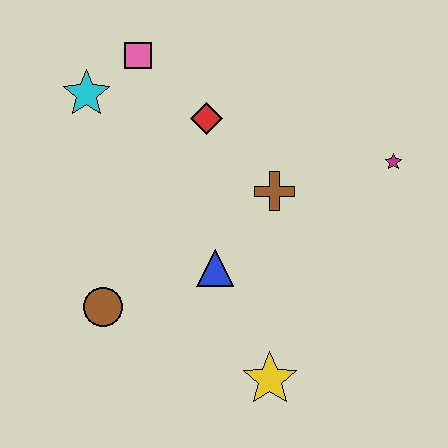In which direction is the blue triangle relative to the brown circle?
The blue triangle is to the right of the brown circle.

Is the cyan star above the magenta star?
Yes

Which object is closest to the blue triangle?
The brown cross is closest to the blue triangle.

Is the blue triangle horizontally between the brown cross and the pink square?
Yes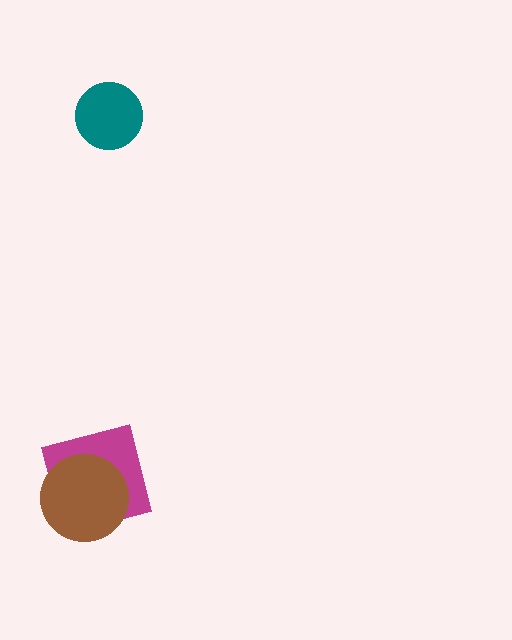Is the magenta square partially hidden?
Yes, it is partially covered by another shape.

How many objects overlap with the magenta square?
1 object overlaps with the magenta square.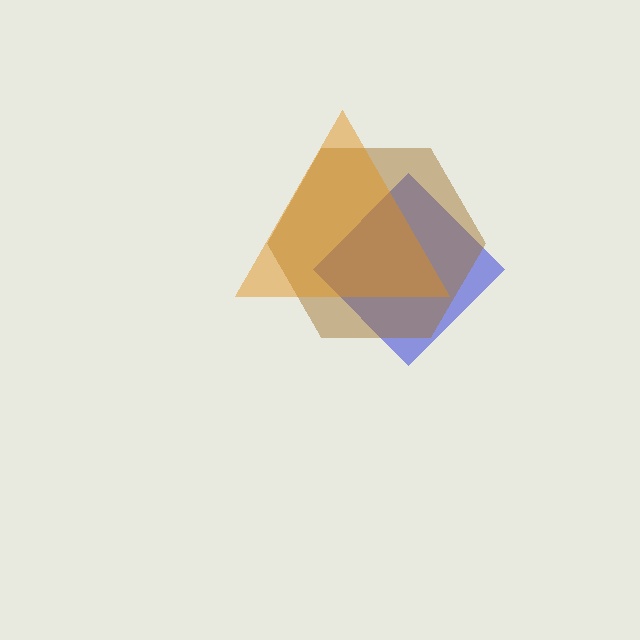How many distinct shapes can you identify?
There are 3 distinct shapes: a blue diamond, a brown hexagon, an orange triangle.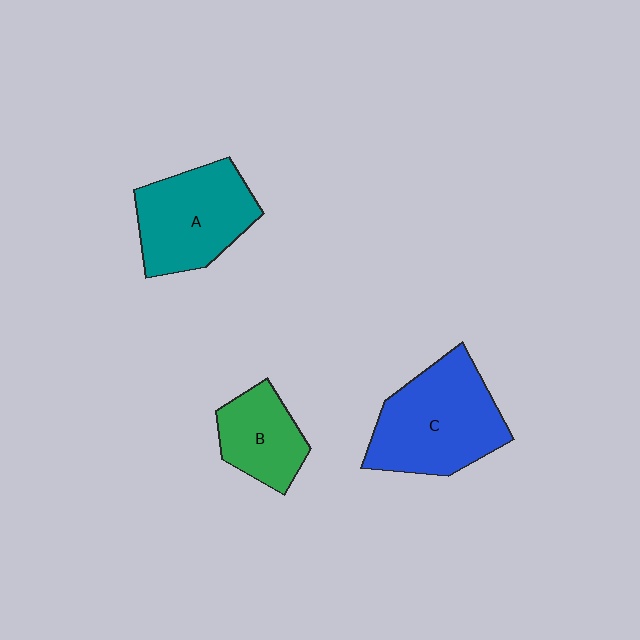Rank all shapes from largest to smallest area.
From largest to smallest: C (blue), A (teal), B (green).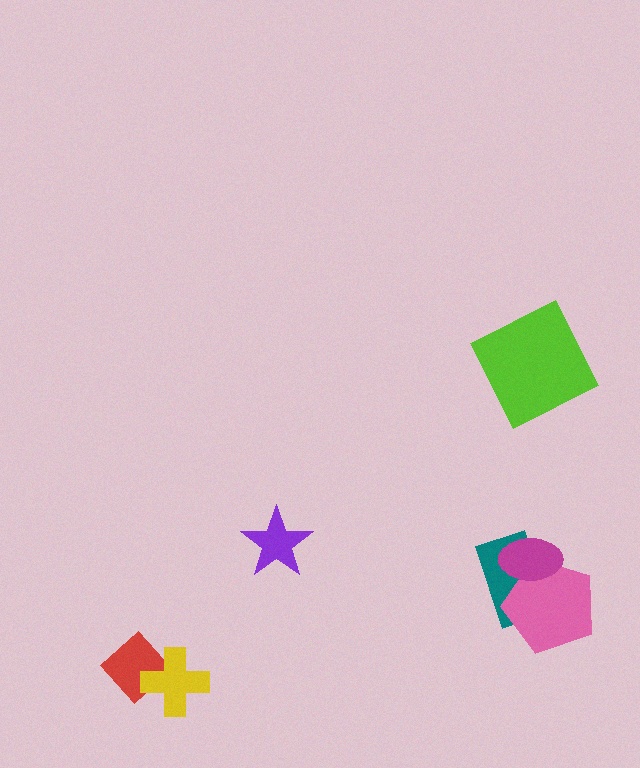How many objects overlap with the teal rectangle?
2 objects overlap with the teal rectangle.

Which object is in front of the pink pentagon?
The magenta ellipse is in front of the pink pentagon.